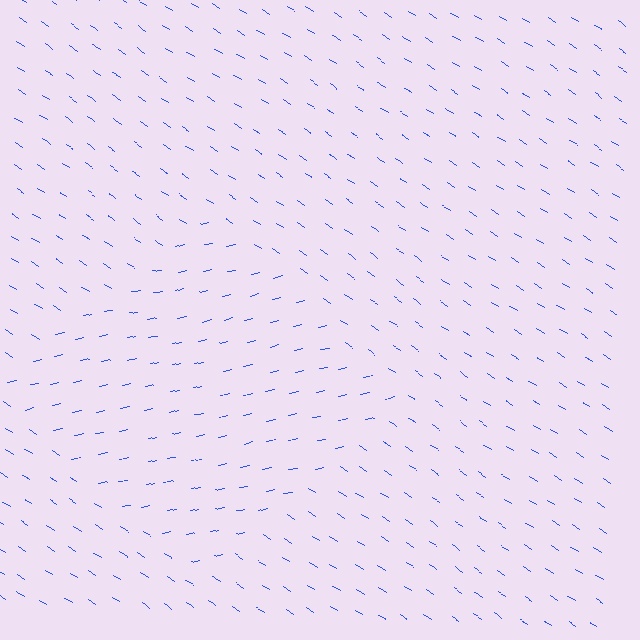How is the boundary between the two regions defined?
The boundary is defined purely by a change in line orientation (approximately 45 degrees difference). All lines are the same color and thickness.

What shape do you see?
I see a diamond.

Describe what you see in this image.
The image is filled with small blue line segments. A diamond region in the image has lines oriented differently from the surrounding lines, creating a visible texture boundary.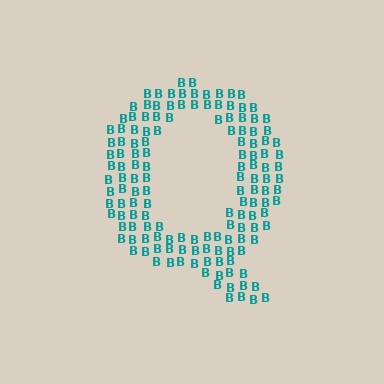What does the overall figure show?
The overall figure shows the letter Q.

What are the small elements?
The small elements are letter B's.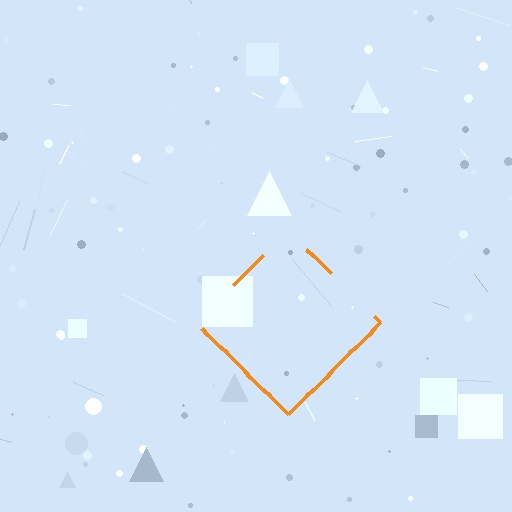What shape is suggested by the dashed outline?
The dashed outline suggests a diamond.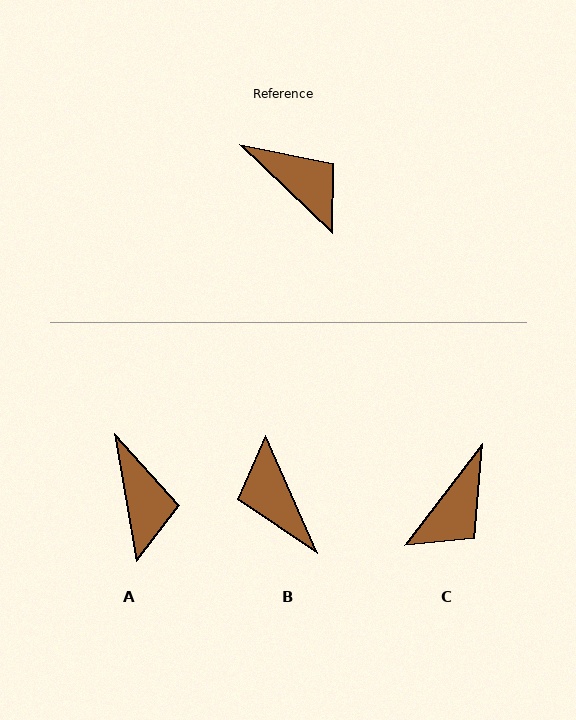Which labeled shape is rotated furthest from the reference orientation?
B, about 158 degrees away.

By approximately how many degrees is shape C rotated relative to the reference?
Approximately 84 degrees clockwise.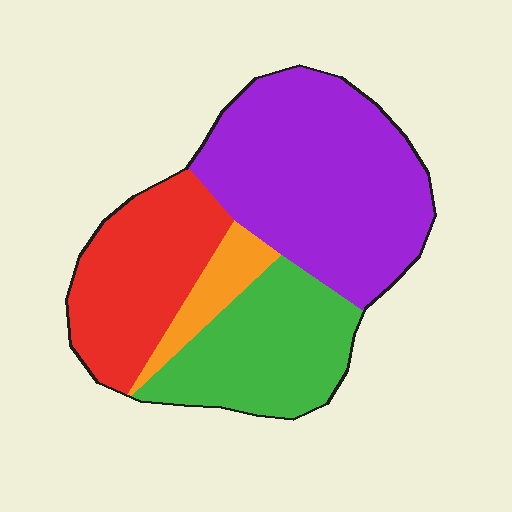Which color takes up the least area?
Orange, at roughly 5%.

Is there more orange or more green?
Green.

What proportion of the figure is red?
Red takes up between a sixth and a third of the figure.